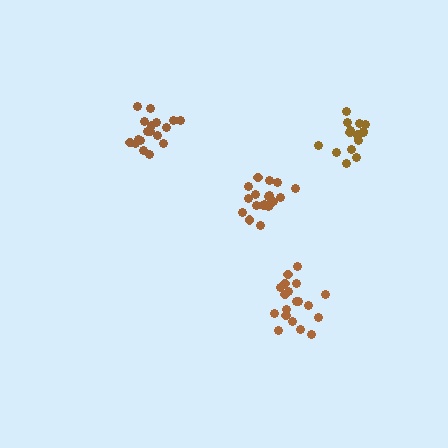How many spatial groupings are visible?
There are 4 spatial groupings.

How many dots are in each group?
Group 1: 19 dots, Group 2: 16 dots, Group 3: 18 dots, Group 4: 19 dots (72 total).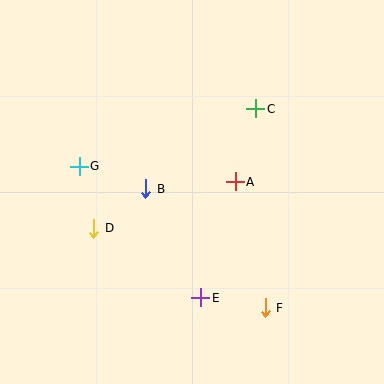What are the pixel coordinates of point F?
Point F is at (265, 308).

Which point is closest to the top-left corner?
Point G is closest to the top-left corner.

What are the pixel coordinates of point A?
Point A is at (235, 182).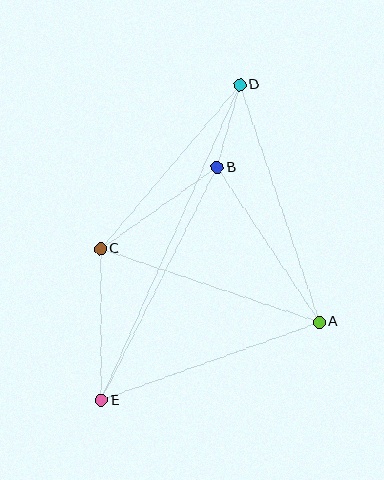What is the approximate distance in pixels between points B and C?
The distance between B and C is approximately 142 pixels.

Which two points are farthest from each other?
Points D and E are farthest from each other.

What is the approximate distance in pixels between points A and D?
The distance between A and D is approximately 250 pixels.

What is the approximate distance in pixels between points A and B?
The distance between A and B is approximately 186 pixels.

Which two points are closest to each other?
Points B and D are closest to each other.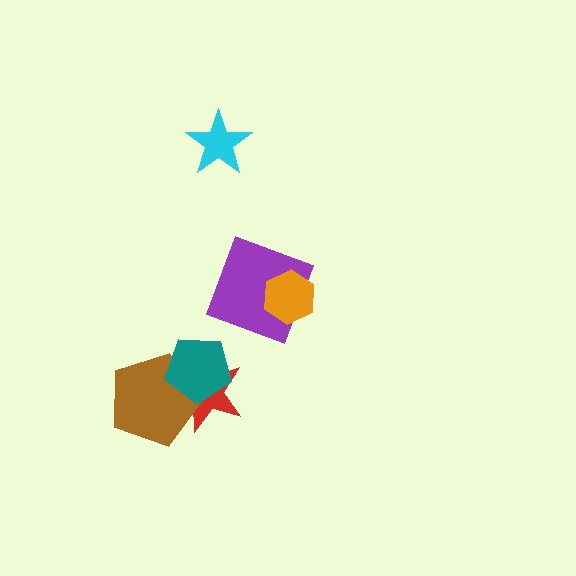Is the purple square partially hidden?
Yes, it is partially covered by another shape.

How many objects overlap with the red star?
2 objects overlap with the red star.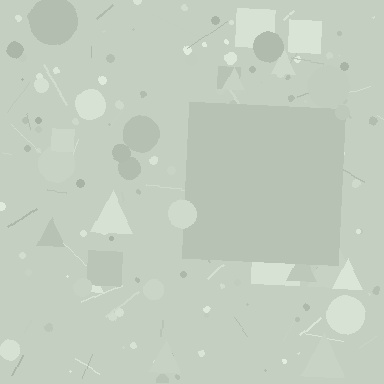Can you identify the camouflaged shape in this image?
The camouflaged shape is a square.